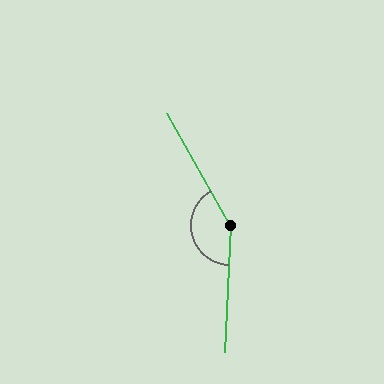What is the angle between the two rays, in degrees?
Approximately 148 degrees.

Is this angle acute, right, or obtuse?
It is obtuse.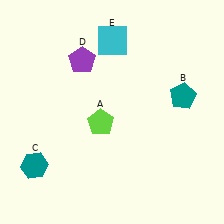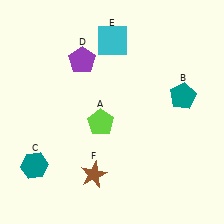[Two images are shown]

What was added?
A brown star (F) was added in Image 2.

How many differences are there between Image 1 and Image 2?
There is 1 difference between the two images.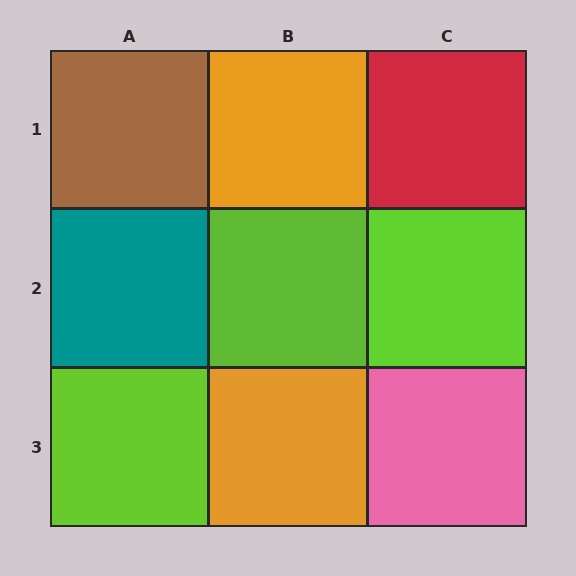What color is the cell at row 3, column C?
Pink.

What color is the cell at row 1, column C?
Red.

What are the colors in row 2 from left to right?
Teal, lime, lime.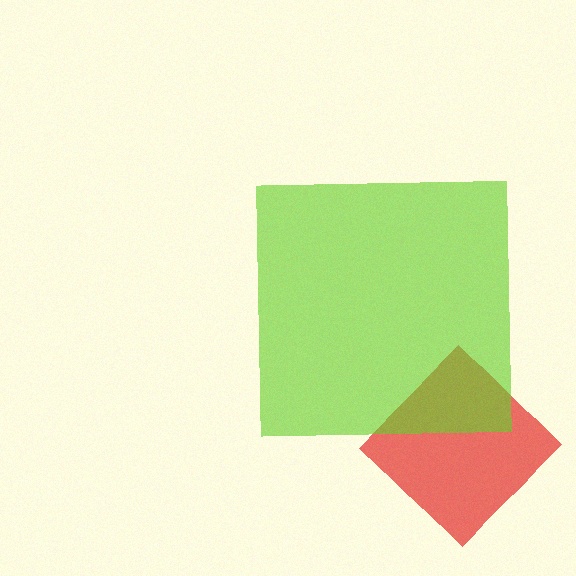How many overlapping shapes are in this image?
There are 2 overlapping shapes in the image.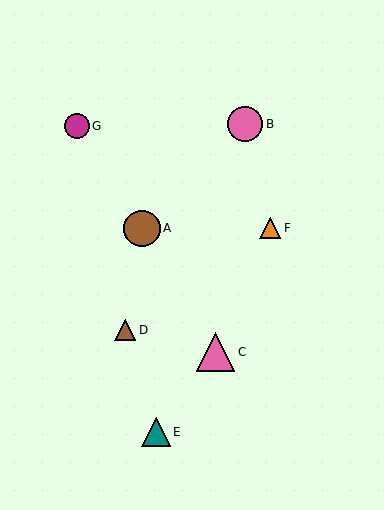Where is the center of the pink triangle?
The center of the pink triangle is at (215, 352).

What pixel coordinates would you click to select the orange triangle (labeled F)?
Click at (270, 228) to select the orange triangle F.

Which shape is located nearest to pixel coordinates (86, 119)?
The magenta circle (labeled G) at (77, 126) is nearest to that location.